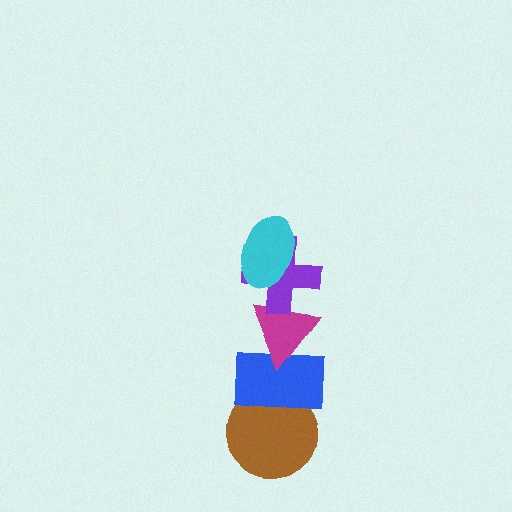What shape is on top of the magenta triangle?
The purple cross is on top of the magenta triangle.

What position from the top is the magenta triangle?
The magenta triangle is 3rd from the top.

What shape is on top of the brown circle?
The blue rectangle is on top of the brown circle.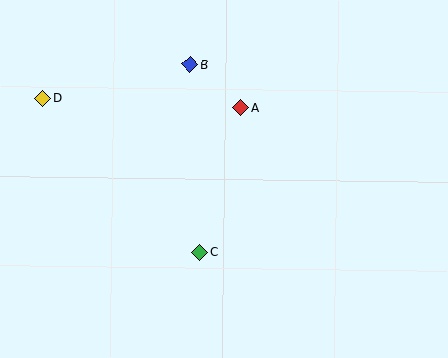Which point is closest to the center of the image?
Point A at (240, 108) is closest to the center.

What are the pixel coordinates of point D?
Point D is at (43, 98).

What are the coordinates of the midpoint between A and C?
The midpoint between A and C is at (220, 180).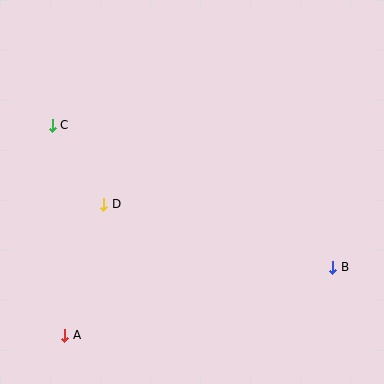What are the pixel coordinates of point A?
Point A is at (65, 335).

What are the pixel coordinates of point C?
Point C is at (52, 125).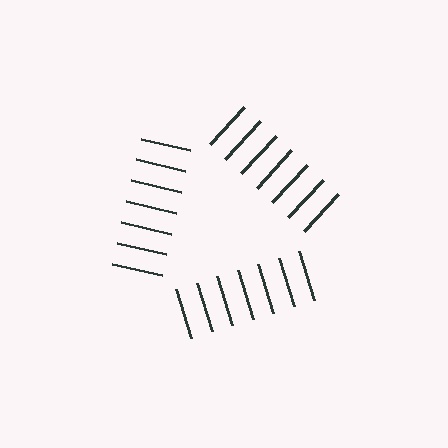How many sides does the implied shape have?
3 sides — the line-ends trace a triangle.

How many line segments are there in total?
21 — 7 along each of the 3 edges.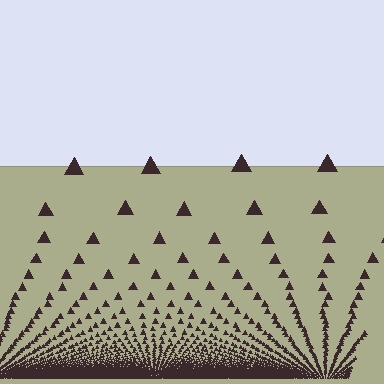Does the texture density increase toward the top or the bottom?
Density increases toward the bottom.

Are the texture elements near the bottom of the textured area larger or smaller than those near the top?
Smaller. The gradient is inverted — elements near the bottom are smaller and denser.